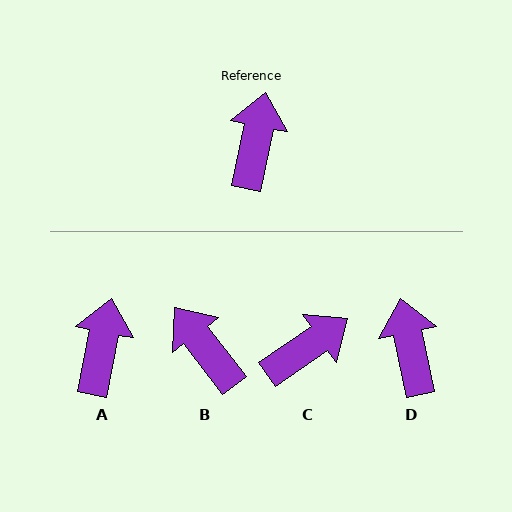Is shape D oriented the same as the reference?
No, it is off by about 23 degrees.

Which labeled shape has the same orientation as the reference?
A.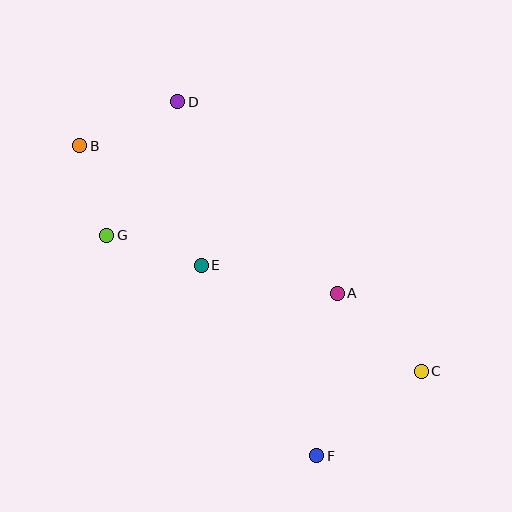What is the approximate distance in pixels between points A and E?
The distance between A and E is approximately 139 pixels.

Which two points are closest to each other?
Points B and G are closest to each other.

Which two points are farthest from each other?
Points B and C are farthest from each other.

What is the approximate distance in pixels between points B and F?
The distance between B and F is approximately 390 pixels.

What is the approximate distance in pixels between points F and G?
The distance between F and G is approximately 305 pixels.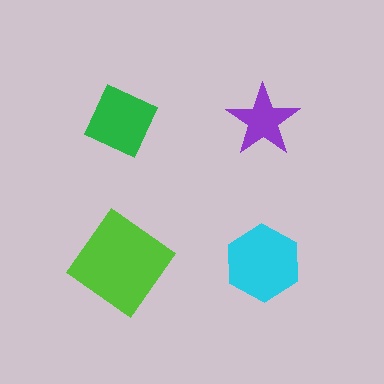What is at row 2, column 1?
A lime diamond.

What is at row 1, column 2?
A purple star.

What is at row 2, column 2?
A cyan hexagon.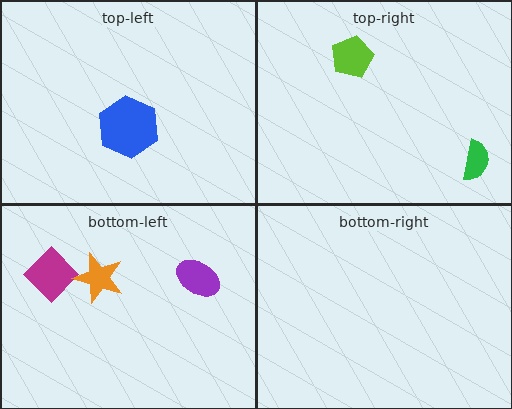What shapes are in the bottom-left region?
The magenta diamond, the purple ellipse, the orange star.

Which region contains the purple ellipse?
The bottom-left region.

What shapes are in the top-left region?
The blue hexagon.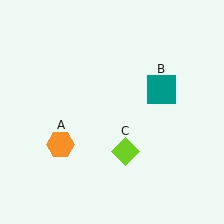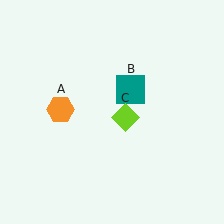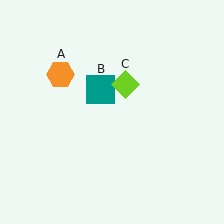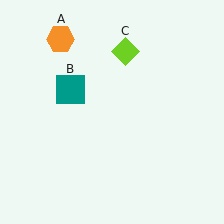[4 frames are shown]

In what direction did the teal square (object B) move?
The teal square (object B) moved left.